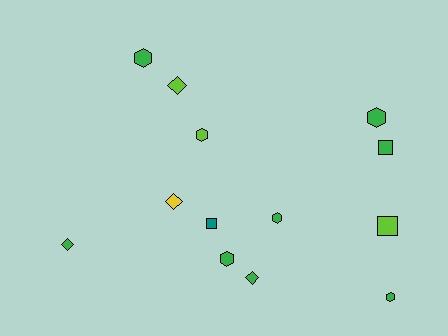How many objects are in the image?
There are 13 objects.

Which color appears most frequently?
Green, with 8 objects.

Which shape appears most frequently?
Hexagon, with 6 objects.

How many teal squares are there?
There is 1 teal square.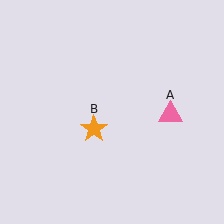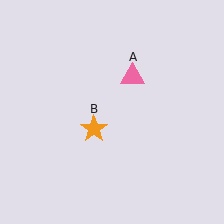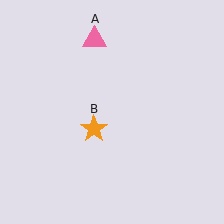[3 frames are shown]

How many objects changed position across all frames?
1 object changed position: pink triangle (object A).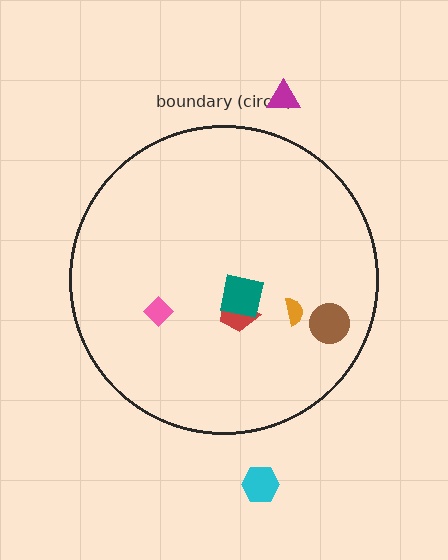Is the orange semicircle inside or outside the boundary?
Inside.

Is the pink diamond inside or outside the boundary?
Inside.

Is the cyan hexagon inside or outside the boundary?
Outside.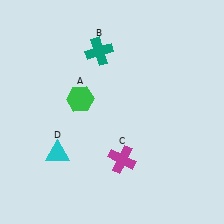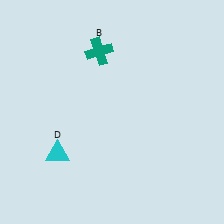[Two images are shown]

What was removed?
The magenta cross (C), the green hexagon (A) were removed in Image 2.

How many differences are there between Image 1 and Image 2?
There are 2 differences between the two images.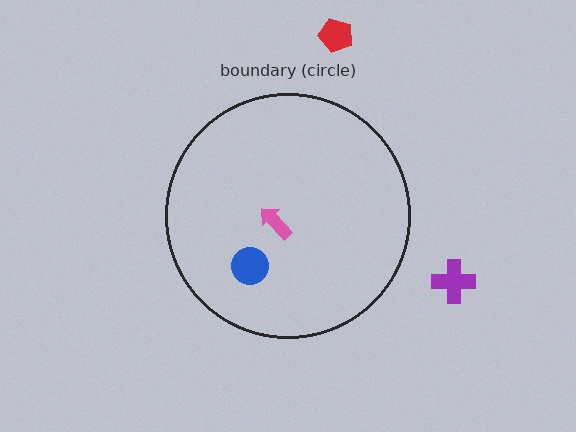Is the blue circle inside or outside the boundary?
Inside.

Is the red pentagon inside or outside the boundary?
Outside.